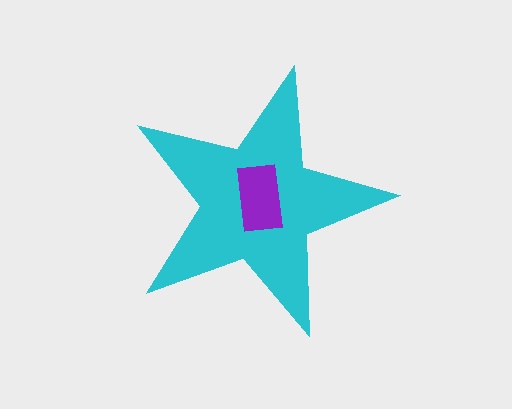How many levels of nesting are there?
2.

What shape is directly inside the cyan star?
The purple rectangle.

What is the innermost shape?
The purple rectangle.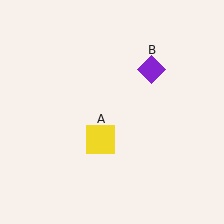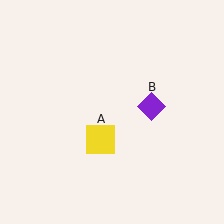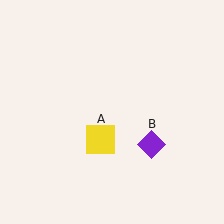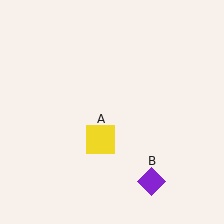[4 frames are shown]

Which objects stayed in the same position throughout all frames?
Yellow square (object A) remained stationary.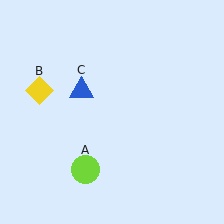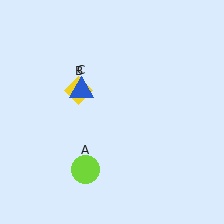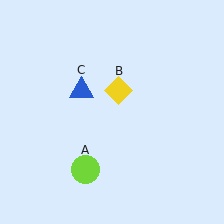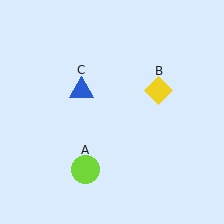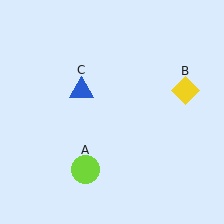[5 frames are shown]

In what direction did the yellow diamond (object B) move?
The yellow diamond (object B) moved right.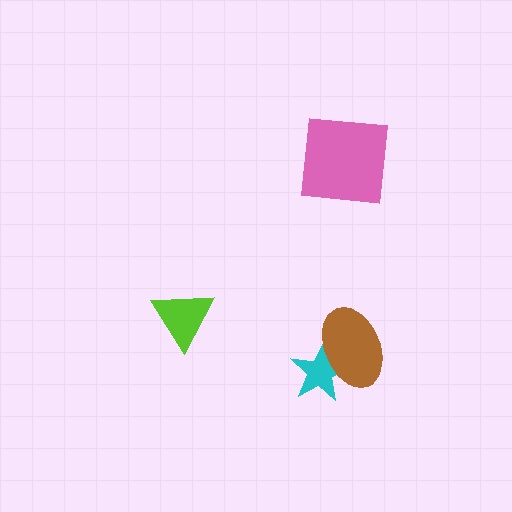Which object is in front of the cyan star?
The brown ellipse is in front of the cyan star.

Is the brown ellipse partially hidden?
No, no other shape covers it.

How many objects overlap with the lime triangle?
0 objects overlap with the lime triangle.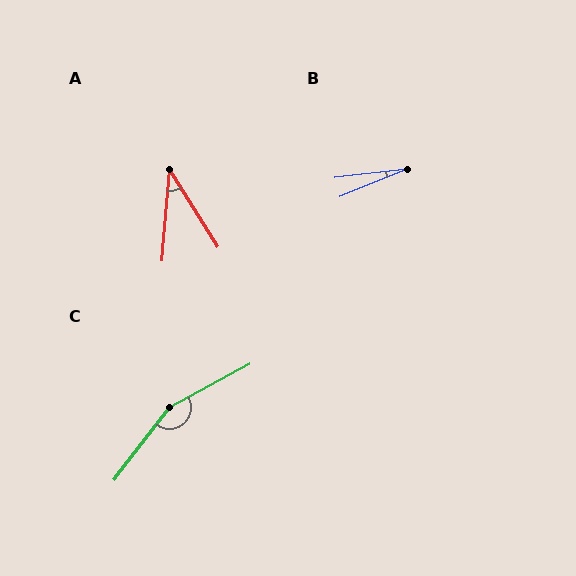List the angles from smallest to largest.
B (15°), A (37°), C (155°).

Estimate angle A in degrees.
Approximately 37 degrees.